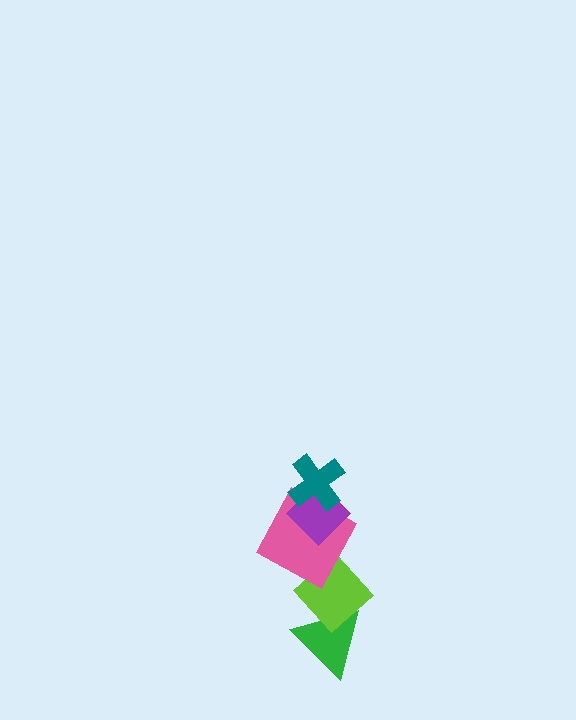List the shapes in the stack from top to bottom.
From top to bottom: the teal cross, the purple diamond, the pink square, the lime diamond, the green triangle.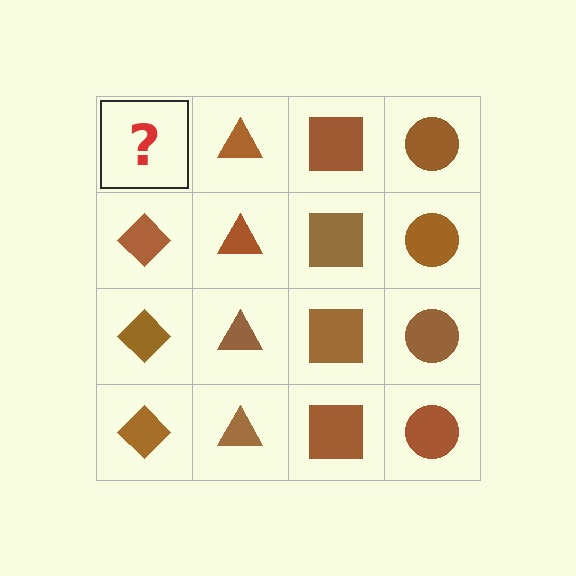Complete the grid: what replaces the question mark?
The question mark should be replaced with a brown diamond.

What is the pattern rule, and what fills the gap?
The rule is that each column has a consistent shape. The gap should be filled with a brown diamond.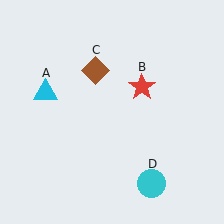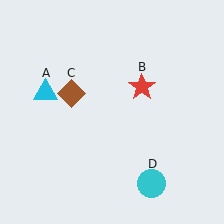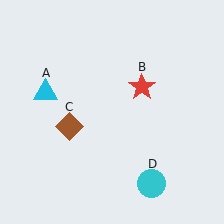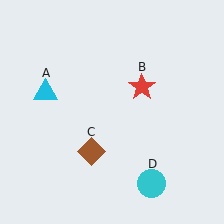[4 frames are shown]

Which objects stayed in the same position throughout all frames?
Cyan triangle (object A) and red star (object B) and cyan circle (object D) remained stationary.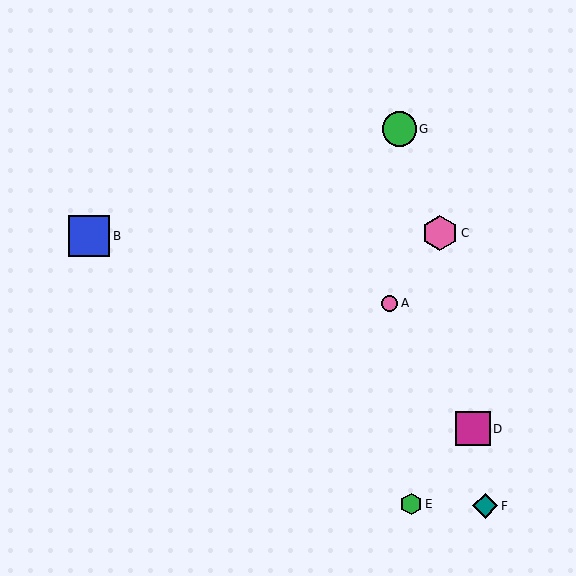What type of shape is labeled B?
Shape B is a blue square.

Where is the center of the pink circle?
The center of the pink circle is at (390, 303).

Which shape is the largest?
The blue square (labeled B) is the largest.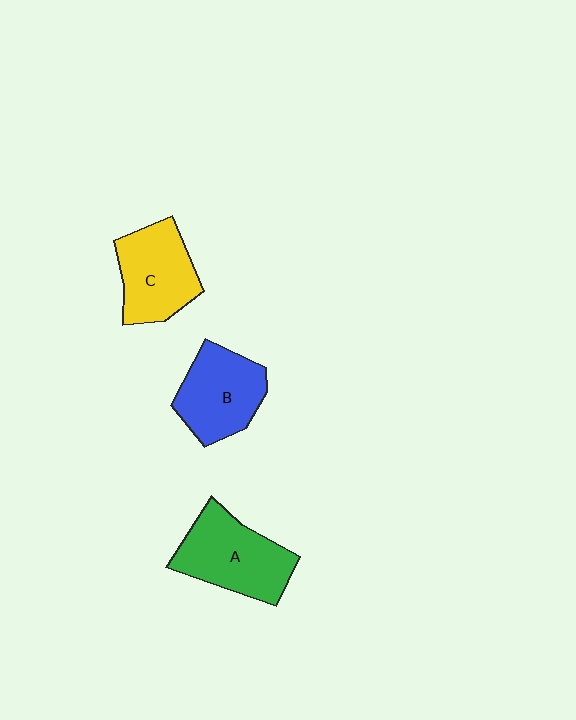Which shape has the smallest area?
Shape B (blue).